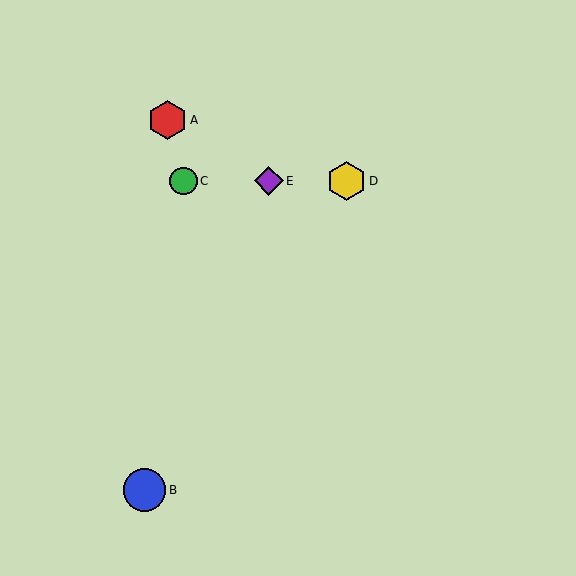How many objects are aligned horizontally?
3 objects (C, D, E) are aligned horizontally.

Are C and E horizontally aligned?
Yes, both are at y≈181.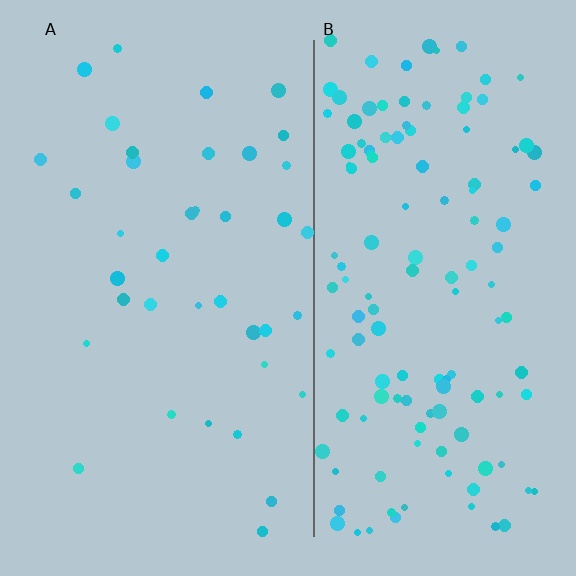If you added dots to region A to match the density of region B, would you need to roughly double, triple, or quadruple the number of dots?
Approximately triple.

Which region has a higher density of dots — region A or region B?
B (the right).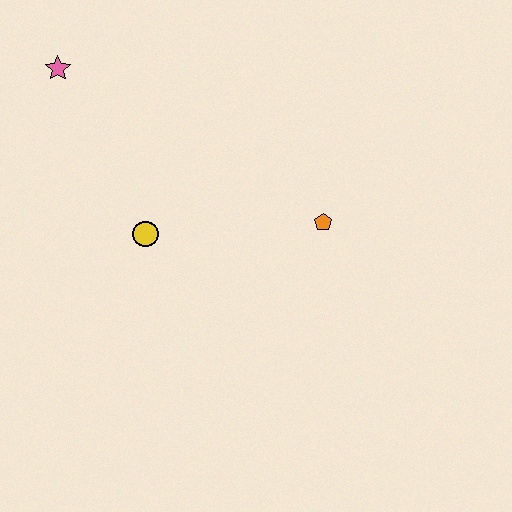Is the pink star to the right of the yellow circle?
No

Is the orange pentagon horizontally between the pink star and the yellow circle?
No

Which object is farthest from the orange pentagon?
The pink star is farthest from the orange pentagon.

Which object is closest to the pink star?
The yellow circle is closest to the pink star.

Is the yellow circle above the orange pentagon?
No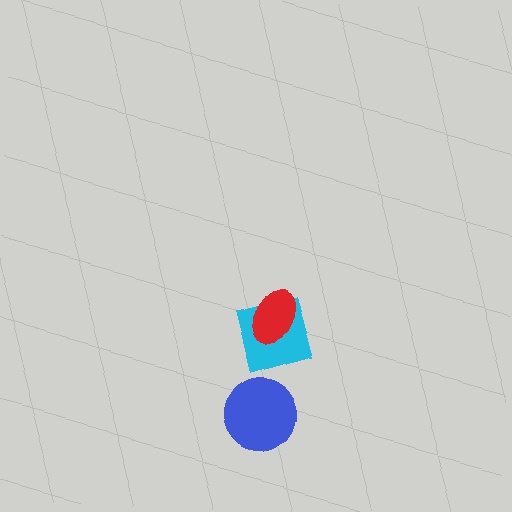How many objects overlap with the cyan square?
1 object overlaps with the cyan square.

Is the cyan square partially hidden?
Yes, it is partially covered by another shape.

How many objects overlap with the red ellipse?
1 object overlaps with the red ellipse.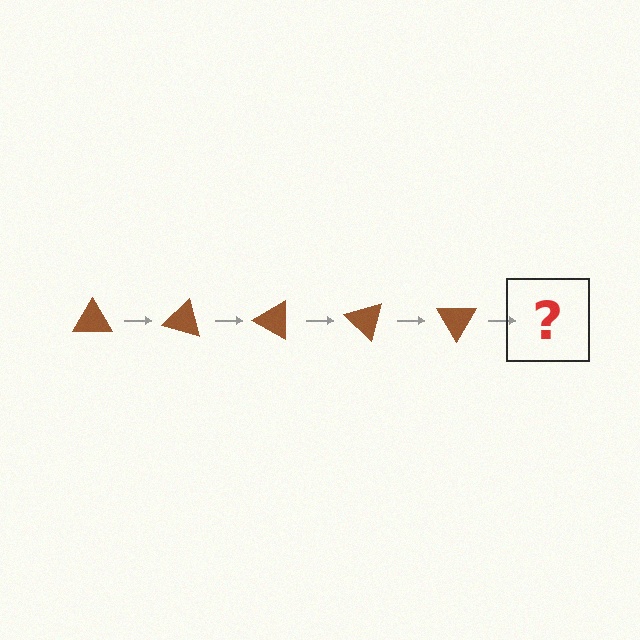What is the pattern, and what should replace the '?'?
The pattern is that the triangle rotates 15 degrees each step. The '?' should be a brown triangle rotated 75 degrees.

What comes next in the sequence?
The next element should be a brown triangle rotated 75 degrees.